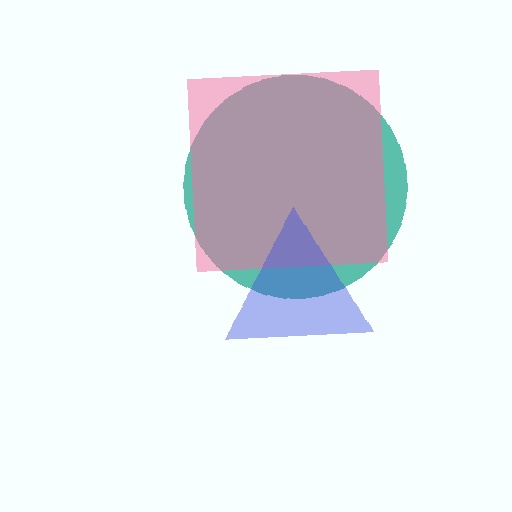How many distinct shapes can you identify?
There are 3 distinct shapes: a teal circle, a pink square, a blue triangle.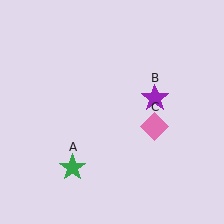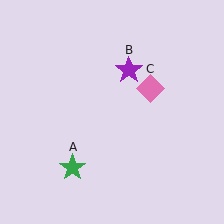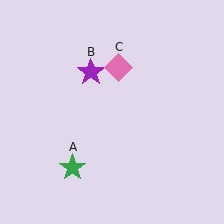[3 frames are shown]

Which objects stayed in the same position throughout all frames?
Green star (object A) remained stationary.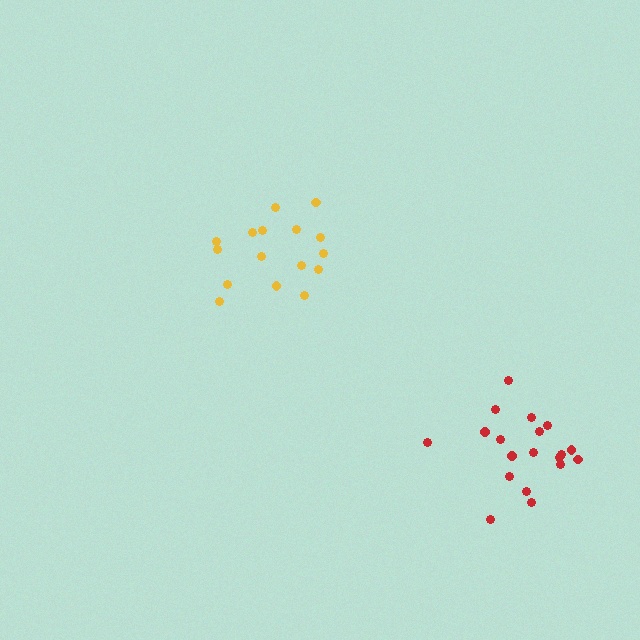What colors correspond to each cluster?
The clusters are colored: red, yellow.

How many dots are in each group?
Group 1: 19 dots, Group 2: 16 dots (35 total).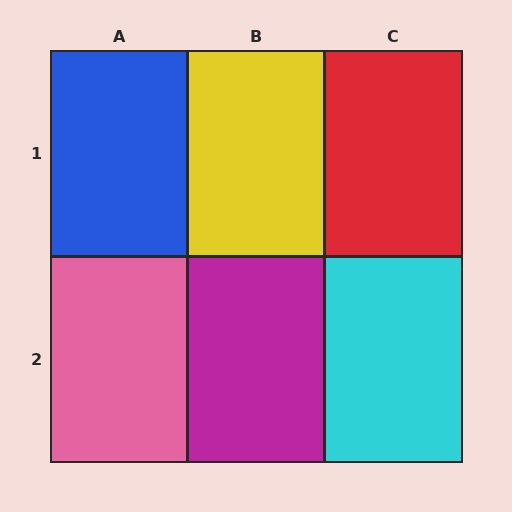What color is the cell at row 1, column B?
Yellow.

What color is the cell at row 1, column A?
Blue.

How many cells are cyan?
1 cell is cyan.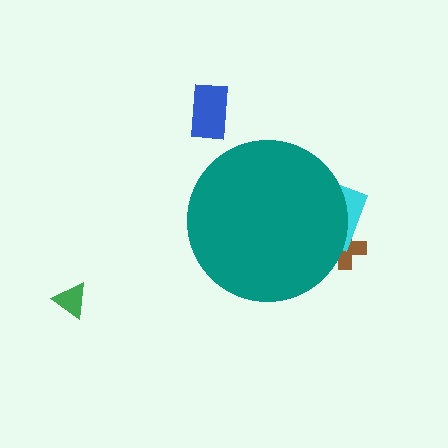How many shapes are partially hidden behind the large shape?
2 shapes are partially hidden.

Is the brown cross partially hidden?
Yes, the brown cross is partially hidden behind the teal circle.